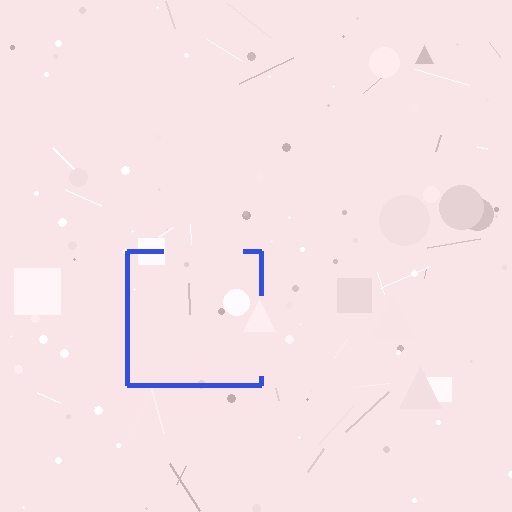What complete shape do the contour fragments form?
The contour fragments form a square.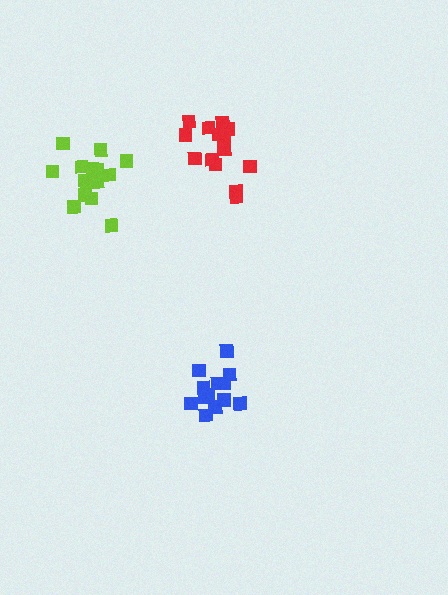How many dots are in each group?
Group 1: 13 dots, Group 2: 14 dots, Group 3: 16 dots (43 total).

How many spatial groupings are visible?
There are 3 spatial groupings.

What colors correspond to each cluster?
The clusters are colored: blue, red, lime.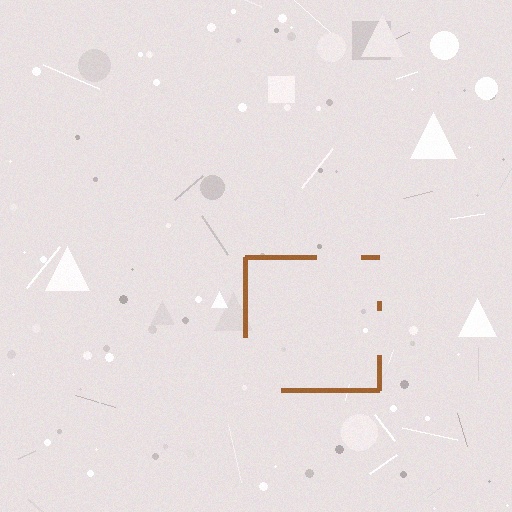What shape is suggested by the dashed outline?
The dashed outline suggests a square.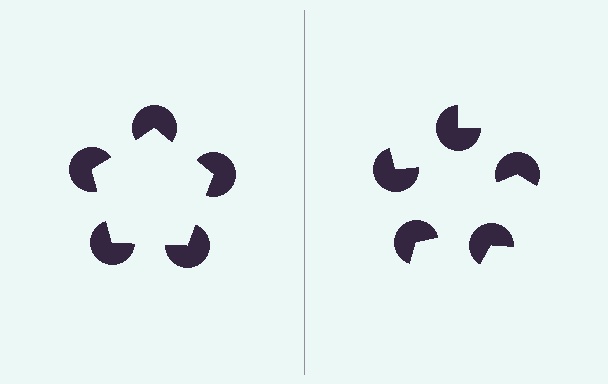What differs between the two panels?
The pac-man discs are positioned identically on both sides; only the wedge orientations differ. On the left they align to a pentagon; on the right they are misaligned.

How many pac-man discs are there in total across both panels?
10 — 5 on each side.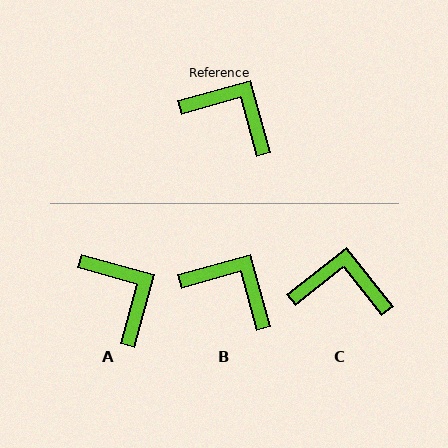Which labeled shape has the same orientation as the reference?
B.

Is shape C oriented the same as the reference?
No, it is off by about 23 degrees.